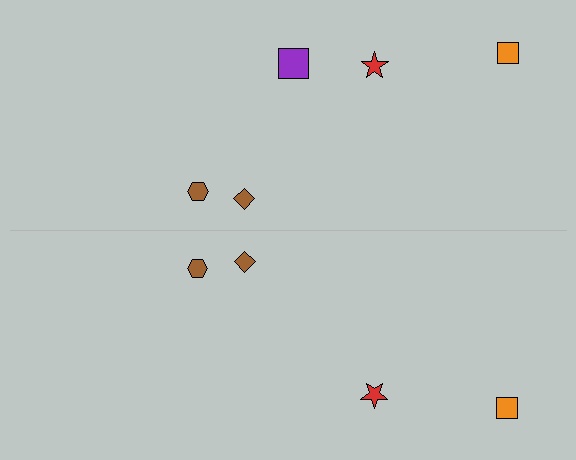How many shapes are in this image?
There are 9 shapes in this image.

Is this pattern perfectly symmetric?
No, the pattern is not perfectly symmetric. A purple square is missing from the bottom side.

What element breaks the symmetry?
A purple square is missing from the bottom side.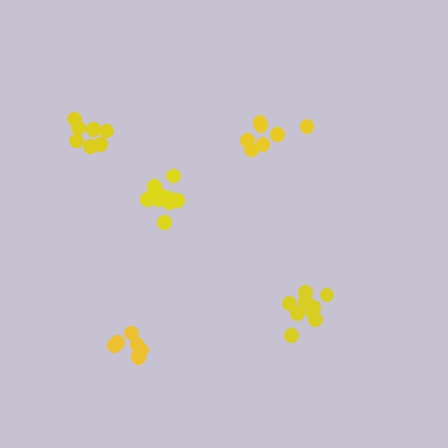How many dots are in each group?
Group 1: 12 dots, Group 2: 9 dots, Group 3: 7 dots, Group 4: 7 dots, Group 5: 7 dots (42 total).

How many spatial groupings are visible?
There are 5 spatial groupings.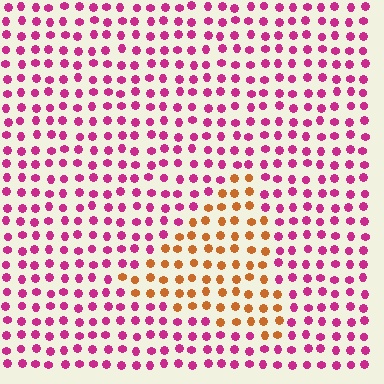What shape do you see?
I see a triangle.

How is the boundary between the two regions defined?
The boundary is defined purely by a slight shift in hue (about 62 degrees). Spacing, size, and orientation are identical on both sides.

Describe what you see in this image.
The image is filled with small magenta elements in a uniform arrangement. A triangle-shaped region is visible where the elements are tinted to a slightly different hue, forming a subtle color boundary.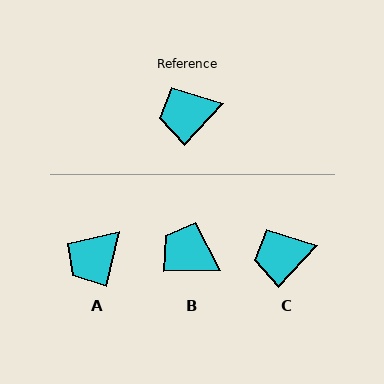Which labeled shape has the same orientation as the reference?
C.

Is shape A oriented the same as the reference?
No, it is off by about 30 degrees.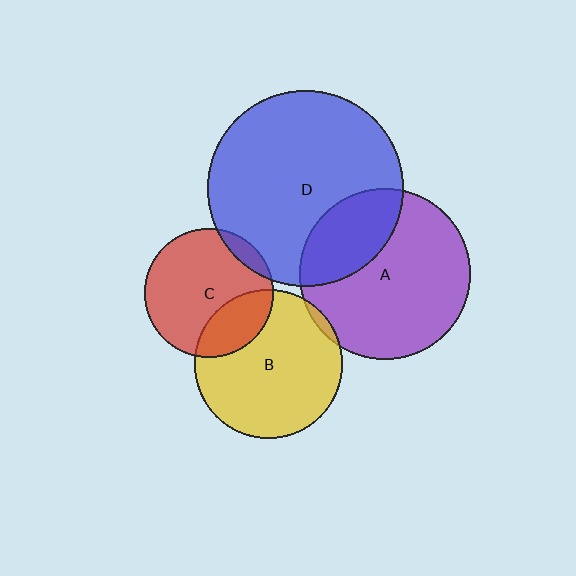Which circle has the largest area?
Circle D (blue).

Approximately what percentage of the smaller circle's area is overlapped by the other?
Approximately 30%.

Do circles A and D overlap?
Yes.